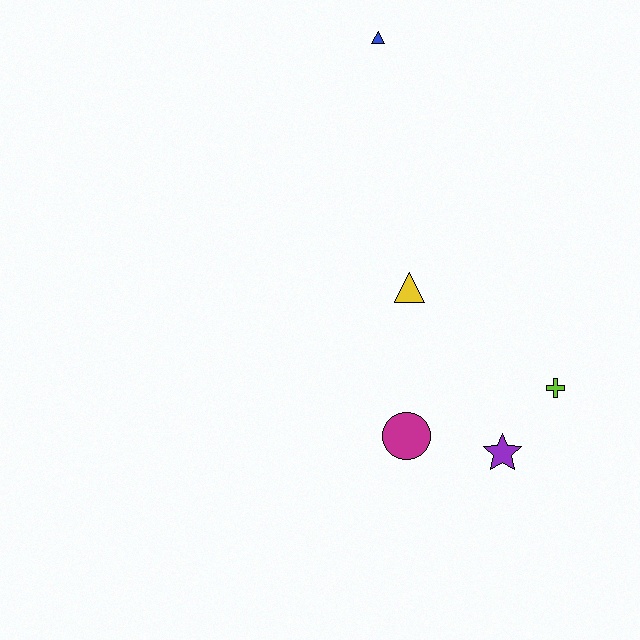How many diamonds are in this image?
There are no diamonds.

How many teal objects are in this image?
There are no teal objects.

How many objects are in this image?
There are 5 objects.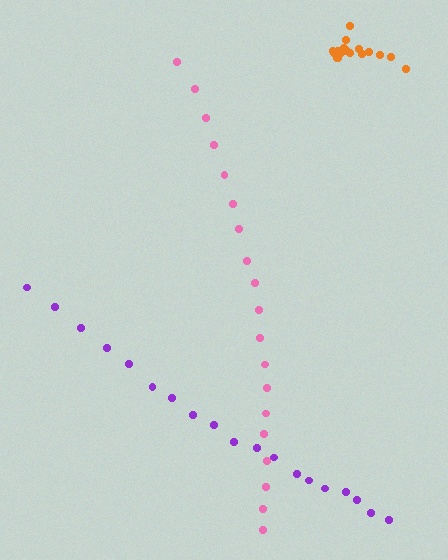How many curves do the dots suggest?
There are 3 distinct paths.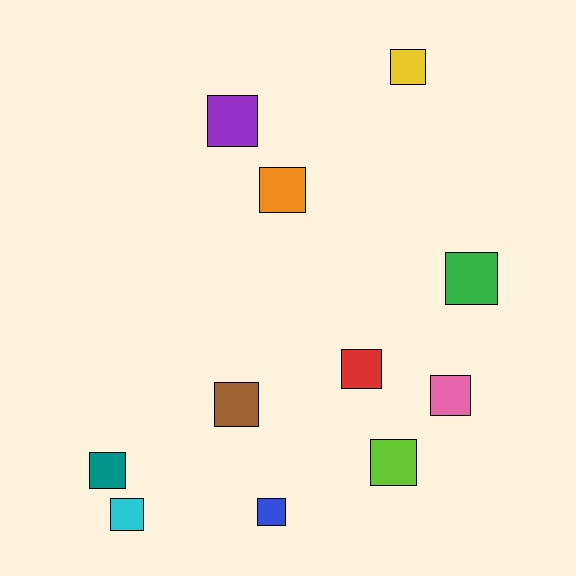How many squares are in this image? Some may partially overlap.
There are 11 squares.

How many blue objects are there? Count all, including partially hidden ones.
There is 1 blue object.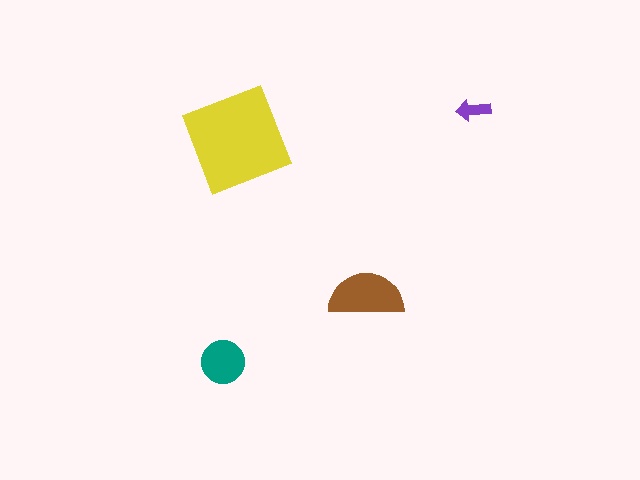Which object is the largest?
The yellow square.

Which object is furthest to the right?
The purple arrow is rightmost.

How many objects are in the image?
There are 4 objects in the image.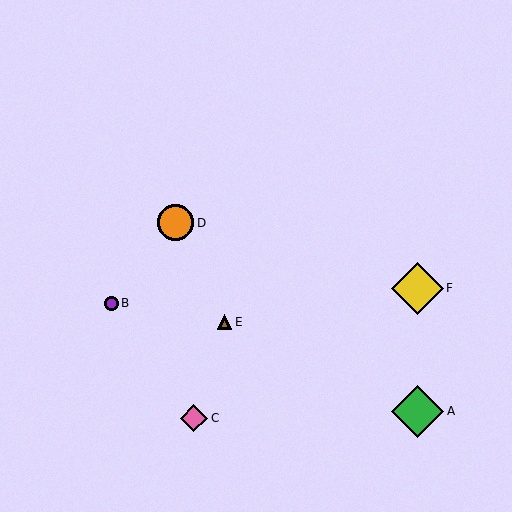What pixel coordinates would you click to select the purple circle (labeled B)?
Click at (112, 303) to select the purple circle B.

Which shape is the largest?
The green diamond (labeled A) is the largest.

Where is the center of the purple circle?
The center of the purple circle is at (112, 303).